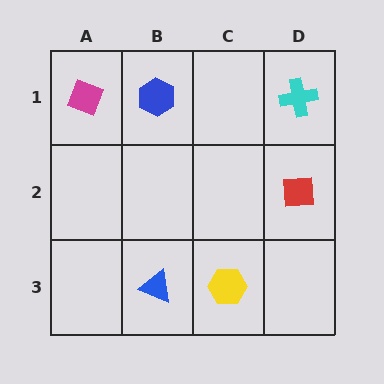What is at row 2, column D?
A red square.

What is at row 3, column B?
A blue triangle.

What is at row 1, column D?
A cyan cross.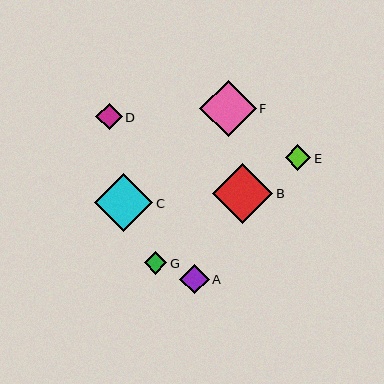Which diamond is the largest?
Diamond B is the largest with a size of approximately 60 pixels.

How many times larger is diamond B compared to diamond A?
Diamond B is approximately 2.0 times the size of diamond A.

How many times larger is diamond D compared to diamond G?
Diamond D is approximately 1.2 times the size of diamond G.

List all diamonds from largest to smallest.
From largest to smallest: B, C, F, A, D, E, G.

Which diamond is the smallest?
Diamond G is the smallest with a size of approximately 23 pixels.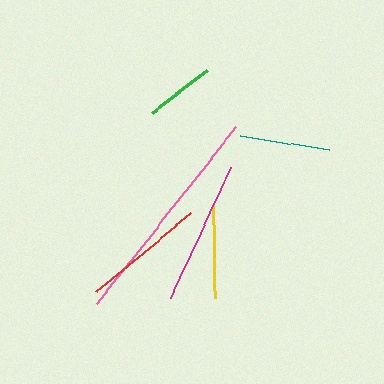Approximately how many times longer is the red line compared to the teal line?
The red line is approximately 1.4 times the length of the teal line.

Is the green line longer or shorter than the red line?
The red line is longer than the green line.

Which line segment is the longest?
The pink line is the longest at approximately 225 pixels.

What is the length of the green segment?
The green segment is approximately 70 pixels long.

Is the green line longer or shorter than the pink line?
The pink line is longer than the green line.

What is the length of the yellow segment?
The yellow segment is approximately 93 pixels long.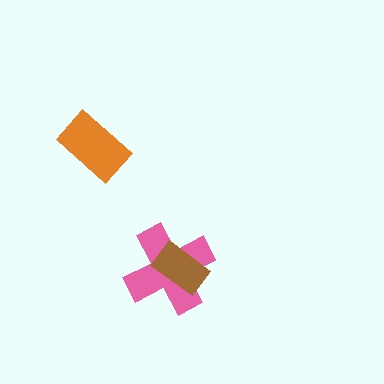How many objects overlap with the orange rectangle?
0 objects overlap with the orange rectangle.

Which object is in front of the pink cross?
The brown rectangle is in front of the pink cross.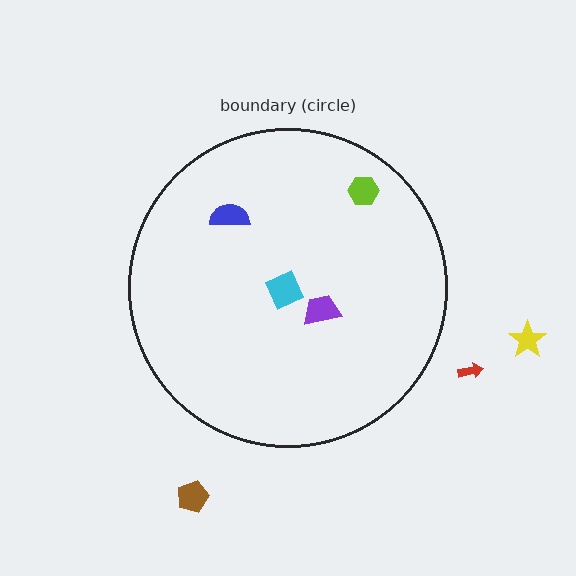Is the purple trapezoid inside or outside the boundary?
Inside.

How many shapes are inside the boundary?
4 inside, 3 outside.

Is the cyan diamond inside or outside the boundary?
Inside.